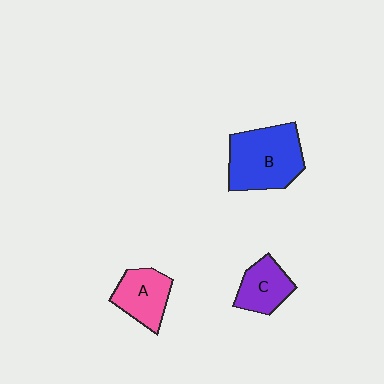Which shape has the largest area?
Shape B (blue).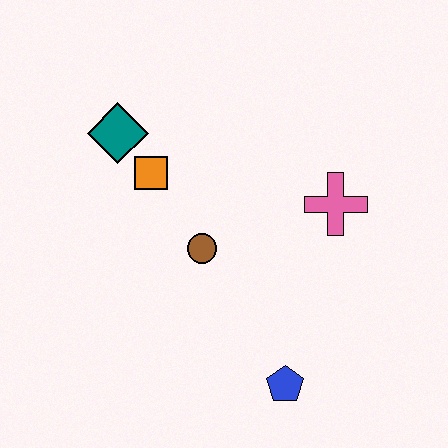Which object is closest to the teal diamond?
The orange square is closest to the teal diamond.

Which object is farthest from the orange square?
The blue pentagon is farthest from the orange square.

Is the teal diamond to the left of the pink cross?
Yes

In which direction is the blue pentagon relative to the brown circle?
The blue pentagon is below the brown circle.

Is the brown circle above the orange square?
No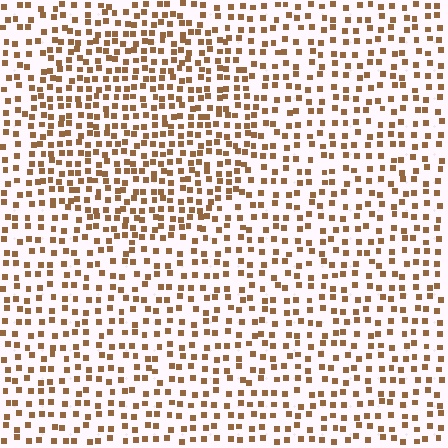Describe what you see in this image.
The image contains small brown elements arranged at two different densities. A circle-shaped region is visible where the elements are more densely packed than the surrounding area.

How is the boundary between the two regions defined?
The boundary is defined by a change in element density (approximately 1.6x ratio). All elements are the same color, size, and shape.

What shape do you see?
I see a circle.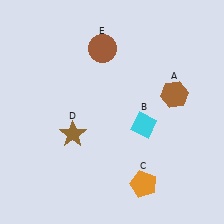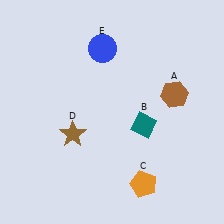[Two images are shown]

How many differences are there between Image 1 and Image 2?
There are 2 differences between the two images.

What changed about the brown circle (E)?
In Image 1, E is brown. In Image 2, it changed to blue.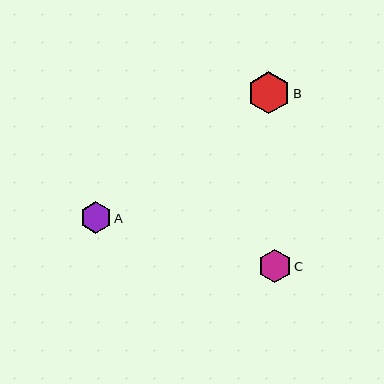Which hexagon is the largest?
Hexagon B is the largest with a size of approximately 42 pixels.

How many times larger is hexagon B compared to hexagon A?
Hexagon B is approximately 1.3 times the size of hexagon A.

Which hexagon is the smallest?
Hexagon A is the smallest with a size of approximately 31 pixels.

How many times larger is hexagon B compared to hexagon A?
Hexagon B is approximately 1.3 times the size of hexagon A.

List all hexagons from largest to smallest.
From largest to smallest: B, C, A.